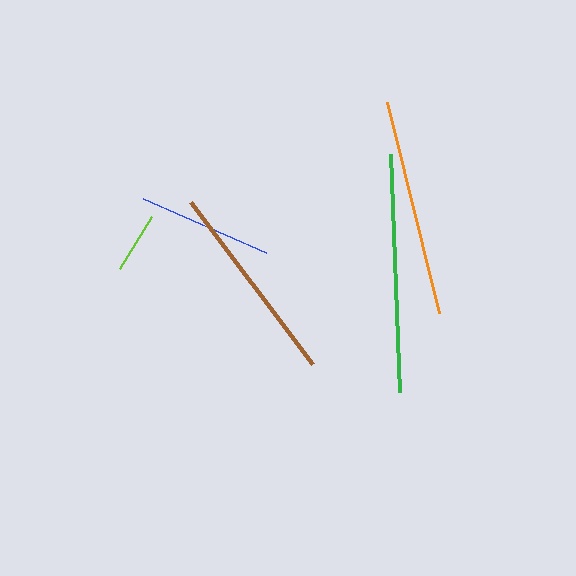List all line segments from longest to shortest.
From longest to shortest: green, orange, brown, blue, lime.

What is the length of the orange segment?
The orange segment is approximately 217 pixels long.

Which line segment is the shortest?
The lime line is the shortest at approximately 61 pixels.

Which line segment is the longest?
The green line is the longest at approximately 239 pixels.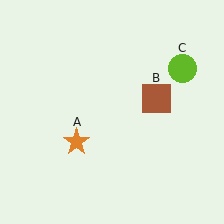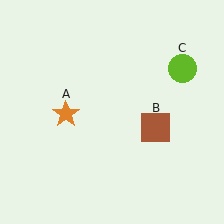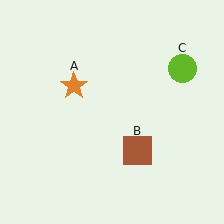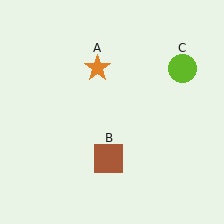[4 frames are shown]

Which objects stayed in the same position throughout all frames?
Lime circle (object C) remained stationary.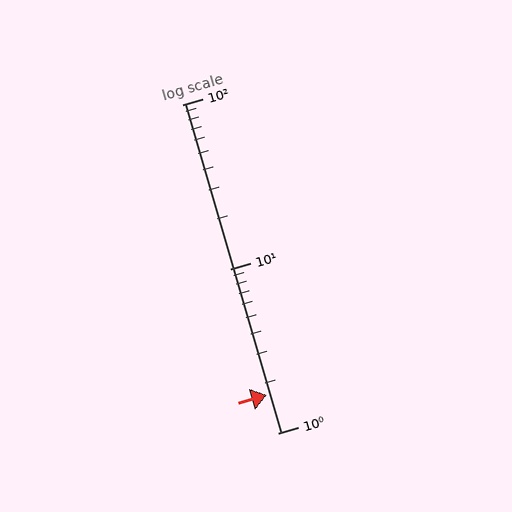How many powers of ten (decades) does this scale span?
The scale spans 2 decades, from 1 to 100.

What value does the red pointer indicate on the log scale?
The pointer indicates approximately 1.7.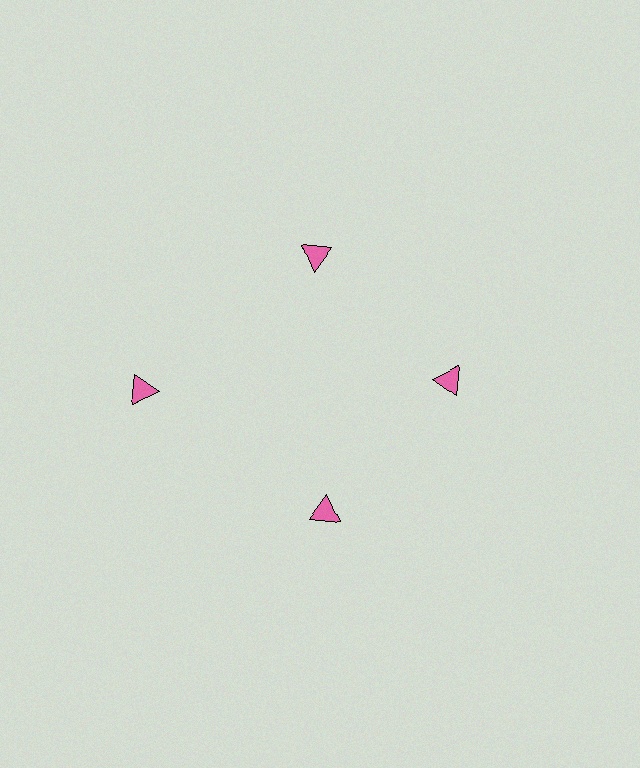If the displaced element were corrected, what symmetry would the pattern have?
It would have 4-fold rotational symmetry — the pattern would map onto itself every 90 degrees.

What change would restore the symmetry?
The symmetry would be restored by moving it inward, back onto the ring so that all 4 triangles sit at equal angles and equal distance from the center.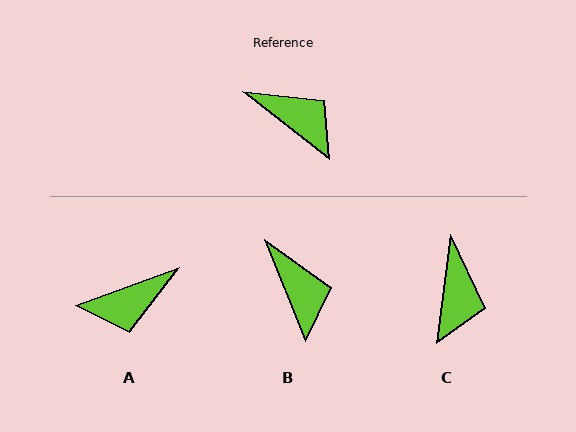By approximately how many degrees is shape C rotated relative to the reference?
Approximately 59 degrees clockwise.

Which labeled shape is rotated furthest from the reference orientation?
A, about 122 degrees away.